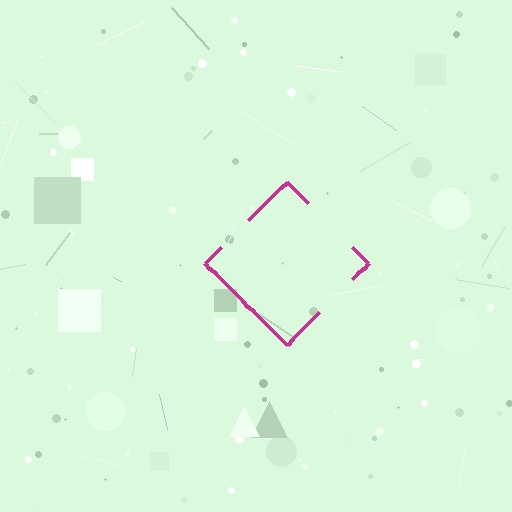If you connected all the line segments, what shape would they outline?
They would outline a diamond.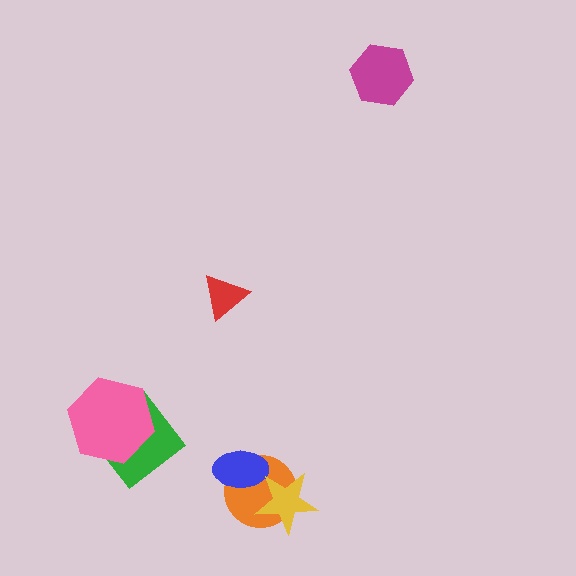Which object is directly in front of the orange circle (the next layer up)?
The blue ellipse is directly in front of the orange circle.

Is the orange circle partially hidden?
Yes, it is partially covered by another shape.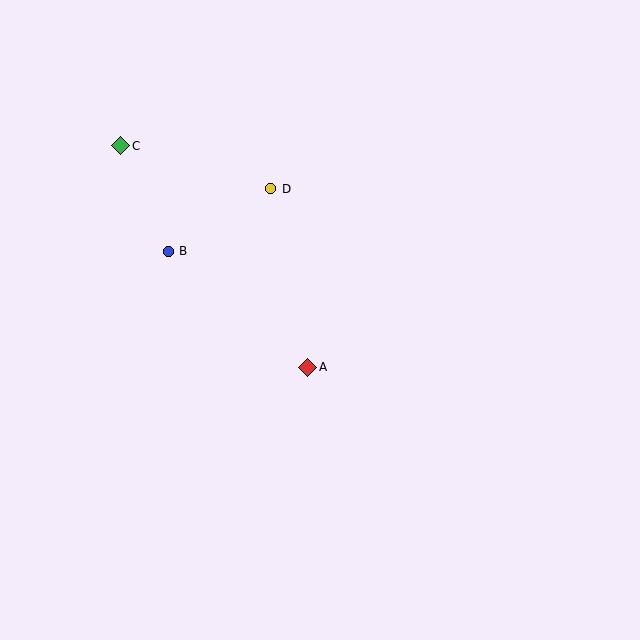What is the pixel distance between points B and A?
The distance between B and A is 181 pixels.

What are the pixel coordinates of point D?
Point D is at (271, 189).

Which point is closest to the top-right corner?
Point D is closest to the top-right corner.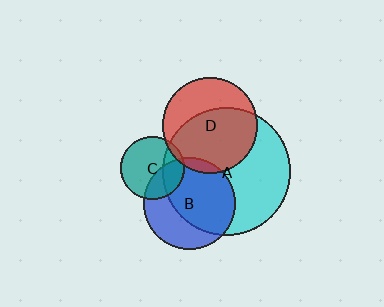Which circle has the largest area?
Circle A (cyan).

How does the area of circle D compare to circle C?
Approximately 2.3 times.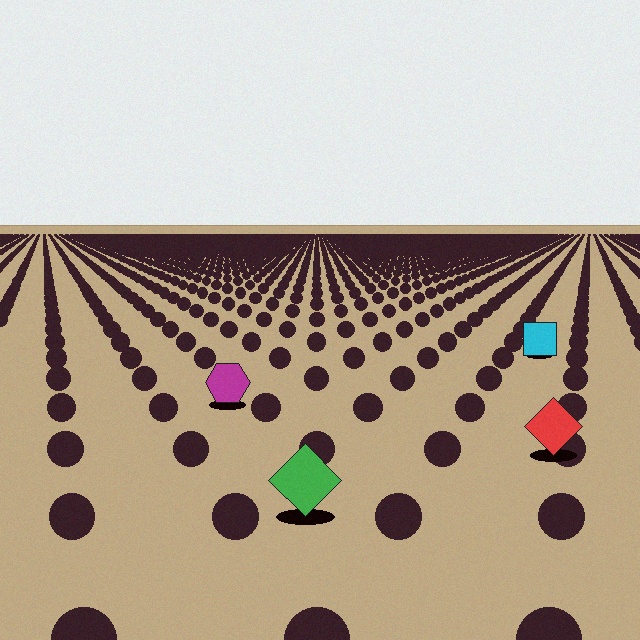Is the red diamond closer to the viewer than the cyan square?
Yes. The red diamond is closer — you can tell from the texture gradient: the ground texture is coarser near it.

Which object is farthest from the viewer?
The cyan square is farthest from the viewer. It appears smaller and the ground texture around it is denser.